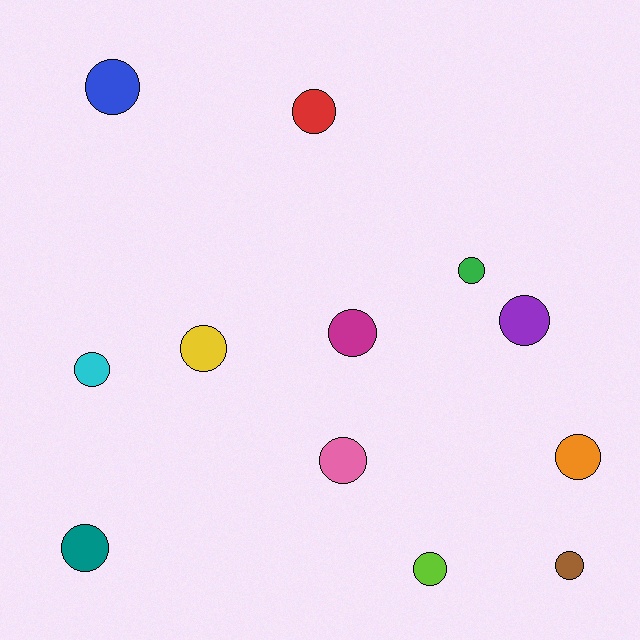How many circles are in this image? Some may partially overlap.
There are 12 circles.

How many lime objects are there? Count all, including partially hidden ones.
There is 1 lime object.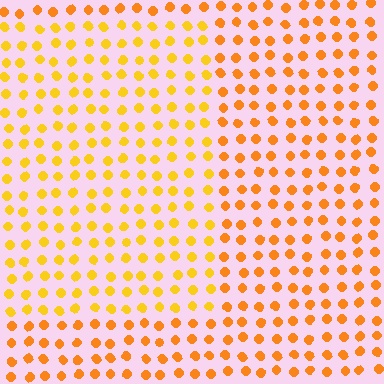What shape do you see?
I see a rectangle.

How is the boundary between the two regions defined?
The boundary is defined purely by a slight shift in hue (about 20 degrees). Spacing, size, and orientation are identical on both sides.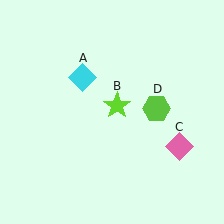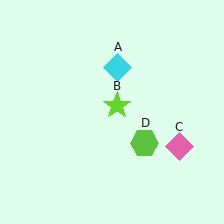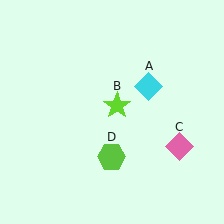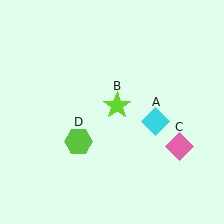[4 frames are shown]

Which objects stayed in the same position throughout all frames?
Lime star (object B) and pink diamond (object C) remained stationary.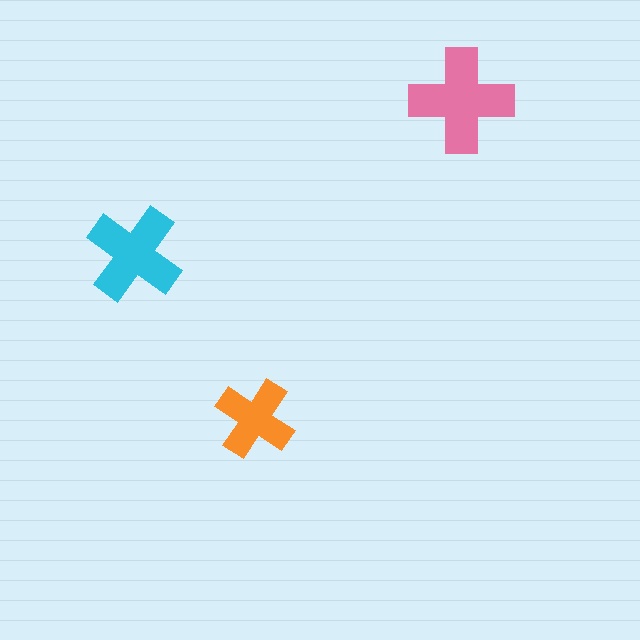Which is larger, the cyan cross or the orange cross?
The cyan one.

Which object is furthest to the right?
The pink cross is rightmost.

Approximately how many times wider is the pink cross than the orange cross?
About 1.5 times wider.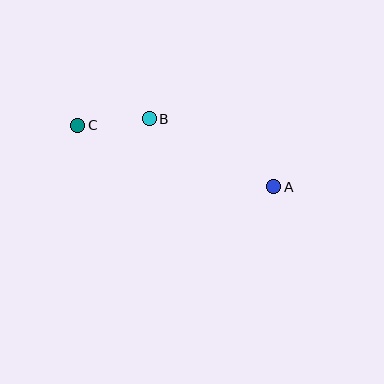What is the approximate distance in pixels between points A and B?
The distance between A and B is approximately 142 pixels.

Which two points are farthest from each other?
Points A and C are farthest from each other.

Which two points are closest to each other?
Points B and C are closest to each other.